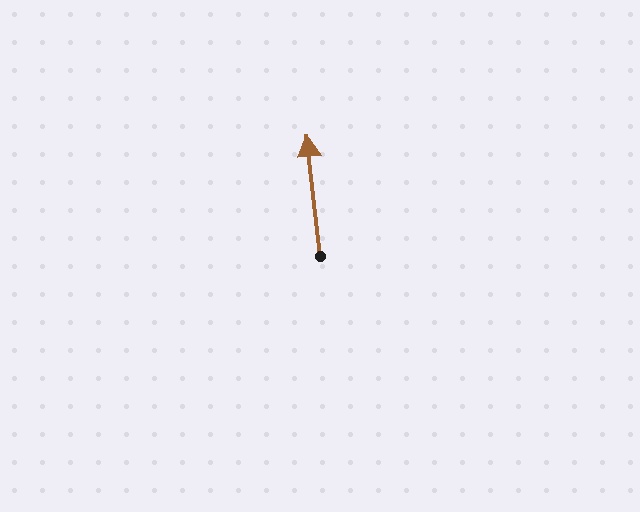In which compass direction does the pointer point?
North.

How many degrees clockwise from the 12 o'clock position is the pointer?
Approximately 354 degrees.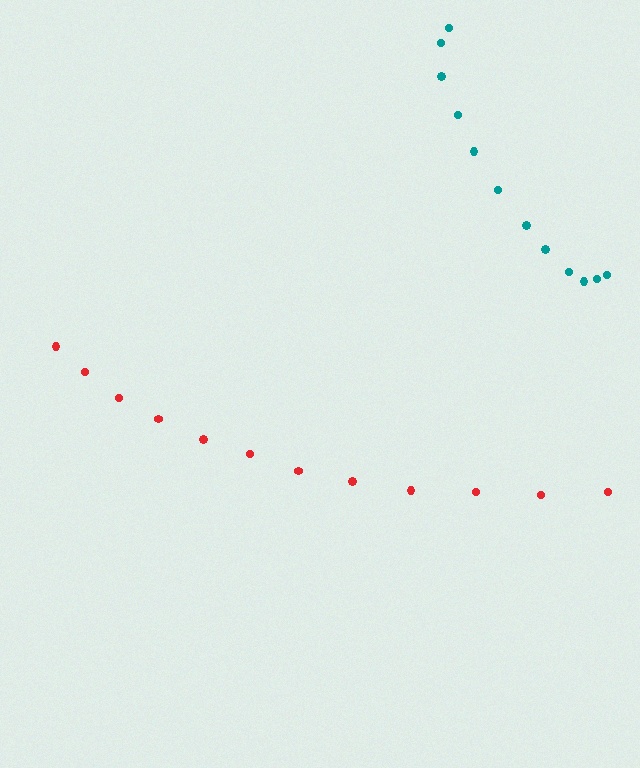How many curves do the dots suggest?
There are 2 distinct paths.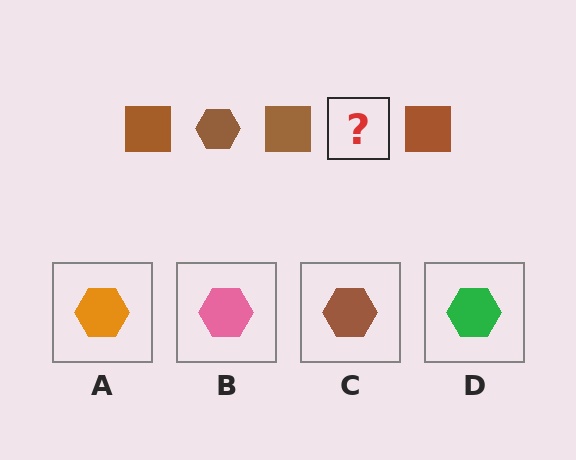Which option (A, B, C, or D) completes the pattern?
C.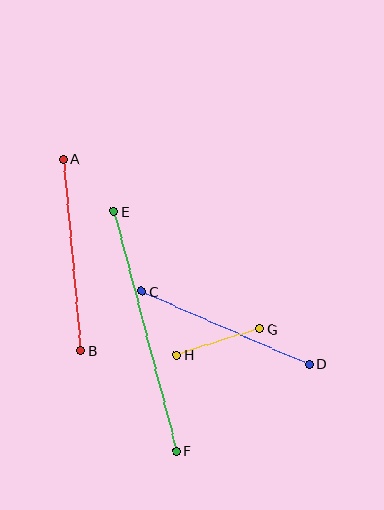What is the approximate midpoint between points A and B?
The midpoint is at approximately (72, 255) pixels.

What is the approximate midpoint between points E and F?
The midpoint is at approximately (145, 331) pixels.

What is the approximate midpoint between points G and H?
The midpoint is at approximately (218, 342) pixels.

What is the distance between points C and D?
The distance is approximately 183 pixels.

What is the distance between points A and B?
The distance is approximately 192 pixels.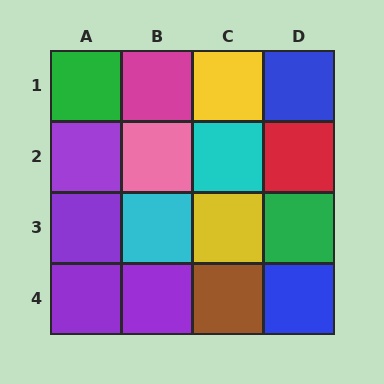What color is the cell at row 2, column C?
Cyan.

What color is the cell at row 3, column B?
Cyan.